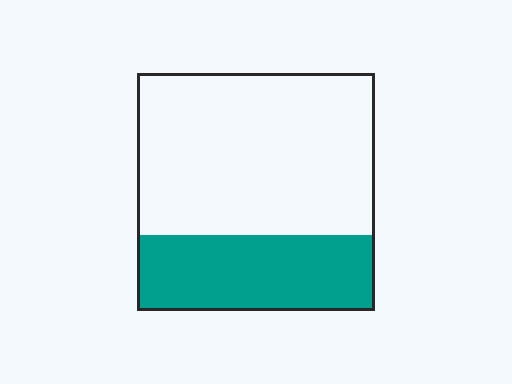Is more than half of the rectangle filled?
No.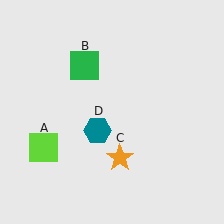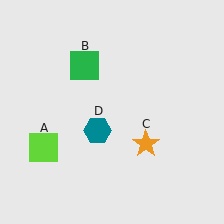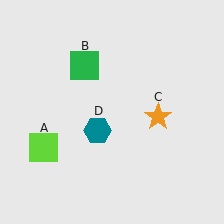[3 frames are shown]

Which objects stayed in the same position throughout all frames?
Lime square (object A) and green square (object B) and teal hexagon (object D) remained stationary.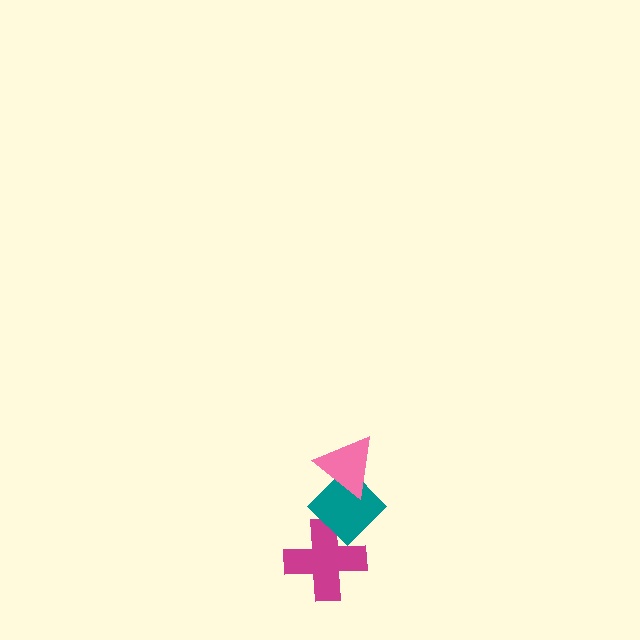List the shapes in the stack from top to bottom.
From top to bottom: the pink triangle, the teal diamond, the magenta cross.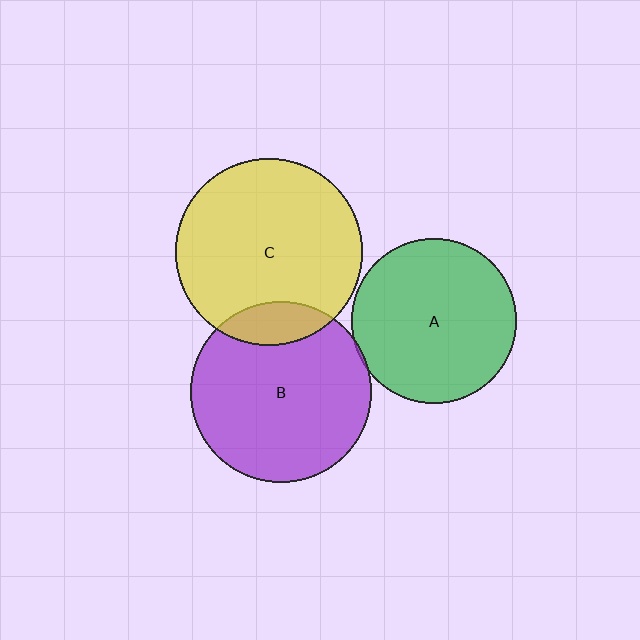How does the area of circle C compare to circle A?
Approximately 1.3 times.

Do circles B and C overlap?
Yes.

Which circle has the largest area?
Circle C (yellow).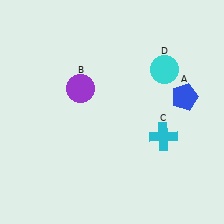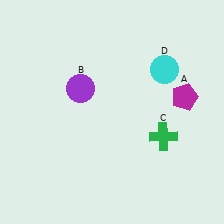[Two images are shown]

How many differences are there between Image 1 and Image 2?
There are 2 differences between the two images.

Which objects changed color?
A changed from blue to magenta. C changed from cyan to green.